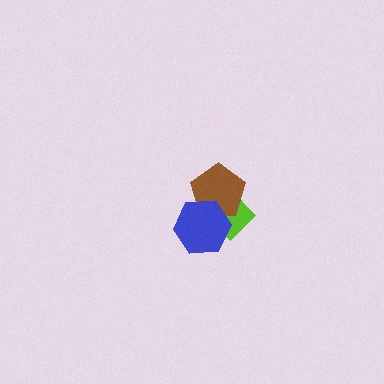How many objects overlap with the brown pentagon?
2 objects overlap with the brown pentagon.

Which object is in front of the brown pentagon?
The blue hexagon is in front of the brown pentagon.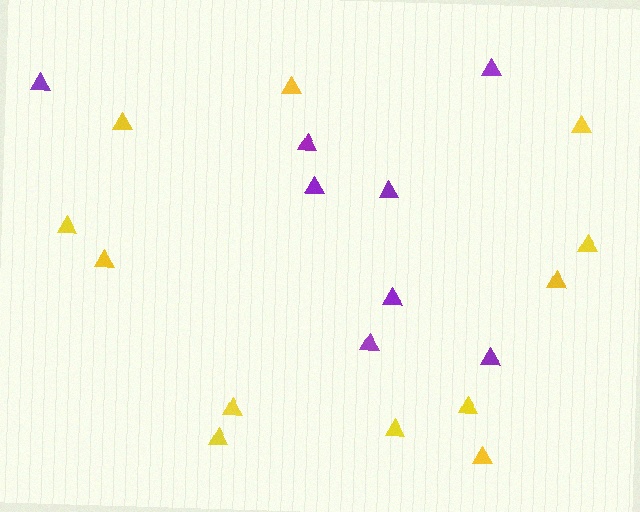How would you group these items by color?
There are 2 groups: one group of yellow triangles (12) and one group of purple triangles (8).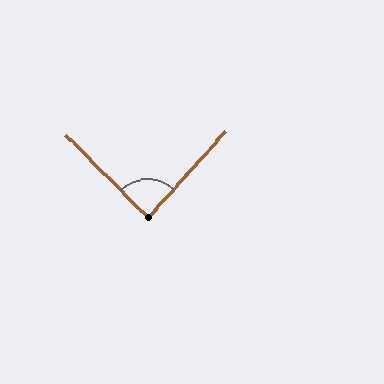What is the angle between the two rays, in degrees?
Approximately 87 degrees.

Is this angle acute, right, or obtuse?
It is approximately a right angle.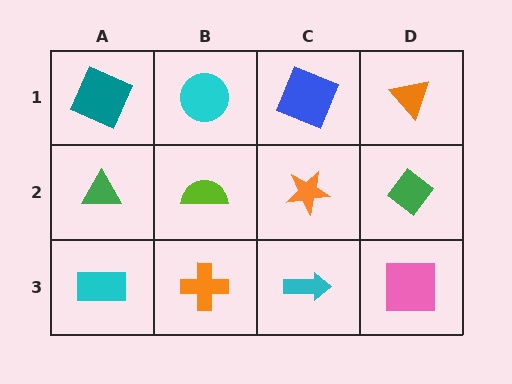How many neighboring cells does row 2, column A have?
3.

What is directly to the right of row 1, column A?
A cyan circle.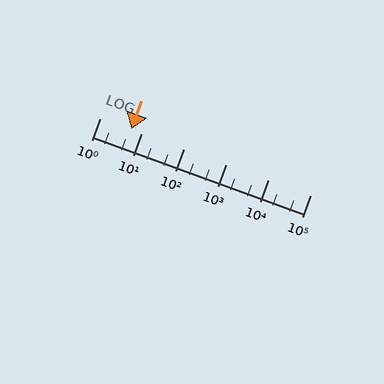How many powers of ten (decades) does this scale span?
The scale spans 5 decades, from 1 to 100000.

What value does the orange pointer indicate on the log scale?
The pointer indicates approximately 5.7.